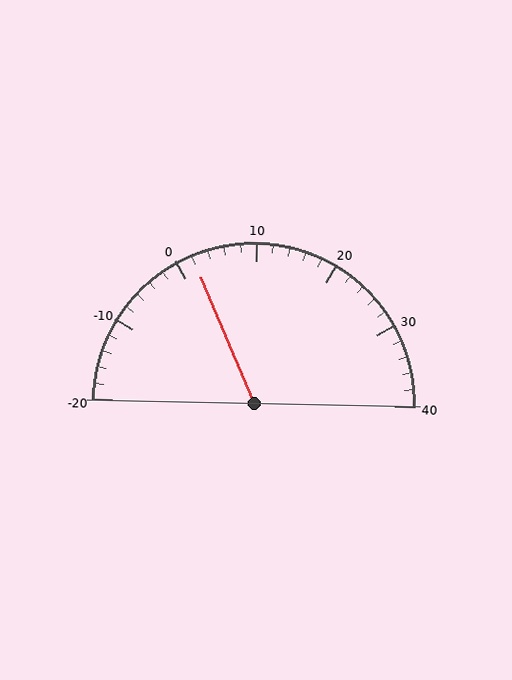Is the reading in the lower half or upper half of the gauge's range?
The reading is in the lower half of the range (-20 to 40).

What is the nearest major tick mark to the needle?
The nearest major tick mark is 0.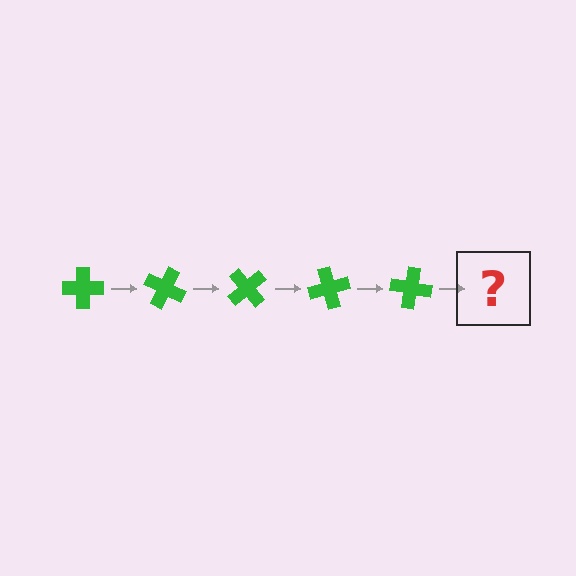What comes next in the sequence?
The next element should be a green cross rotated 125 degrees.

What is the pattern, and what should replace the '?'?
The pattern is that the cross rotates 25 degrees each step. The '?' should be a green cross rotated 125 degrees.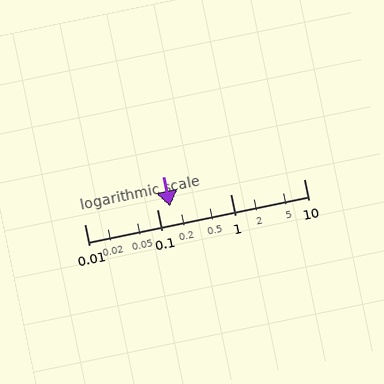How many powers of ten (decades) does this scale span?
The scale spans 3 decades, from 0.01 to 10.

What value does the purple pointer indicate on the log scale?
The pointer indicates approximately 0.15.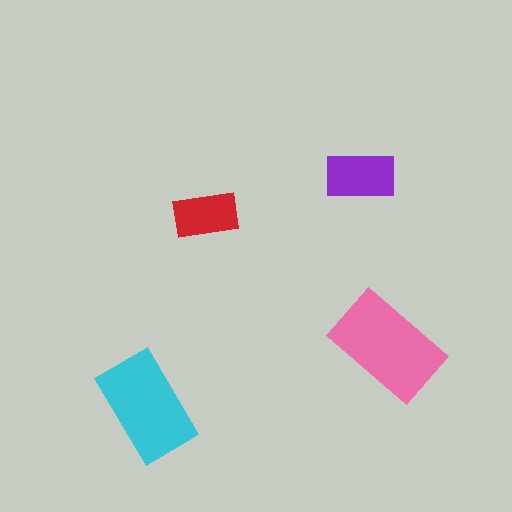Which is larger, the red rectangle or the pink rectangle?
The pink one.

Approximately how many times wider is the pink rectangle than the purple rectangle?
About 1.5 times wider.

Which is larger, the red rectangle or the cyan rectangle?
The cyan one.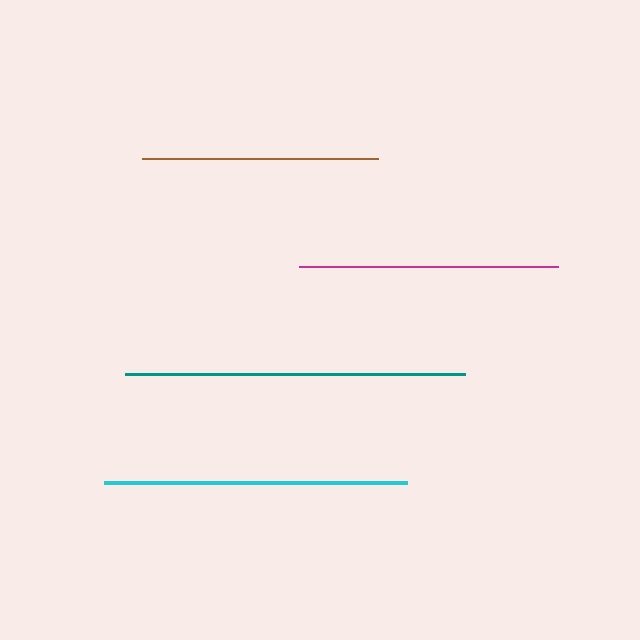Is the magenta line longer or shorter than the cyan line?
The cyan line is longer than the magenta line.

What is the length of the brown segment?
The brown segment is approximately 235 pixels long.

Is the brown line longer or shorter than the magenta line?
The magenta line is longer than the brown line.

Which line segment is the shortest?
The brown line is the shortest at approximately 235 pixels.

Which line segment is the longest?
The teal line is the longest at approximately 340 pixels.